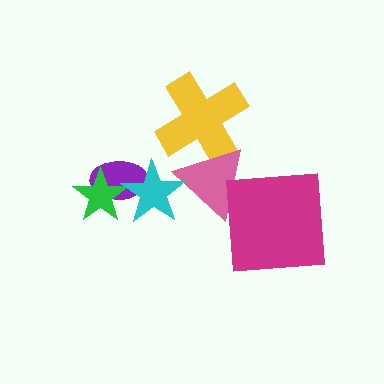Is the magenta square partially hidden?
No, no other shape covers it.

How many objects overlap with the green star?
2 objects overlap with the green star.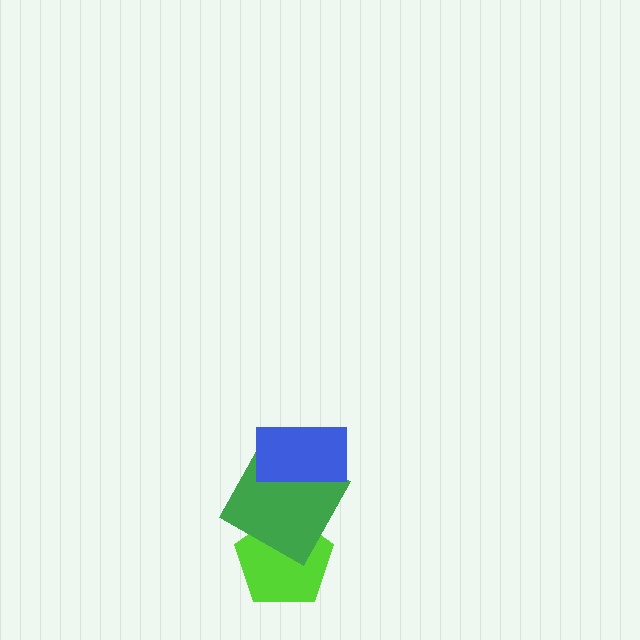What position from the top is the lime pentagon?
The lime pentagon is 3rd from the top.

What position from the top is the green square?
The green square is 2nd from the top.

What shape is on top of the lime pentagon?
The green square is on top of the lime pentagon.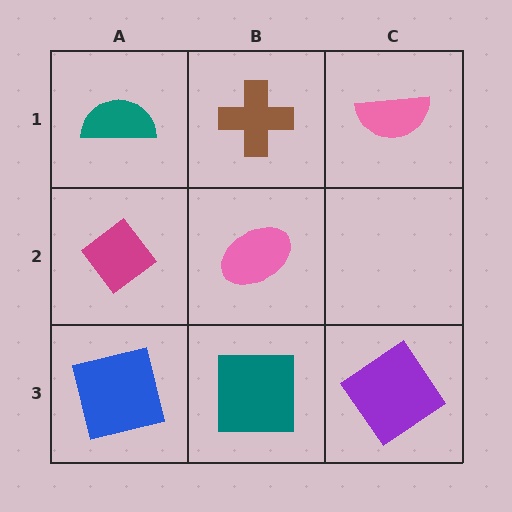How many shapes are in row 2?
2 shapes.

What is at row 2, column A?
A magenta diamond.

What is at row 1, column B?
A brown cross.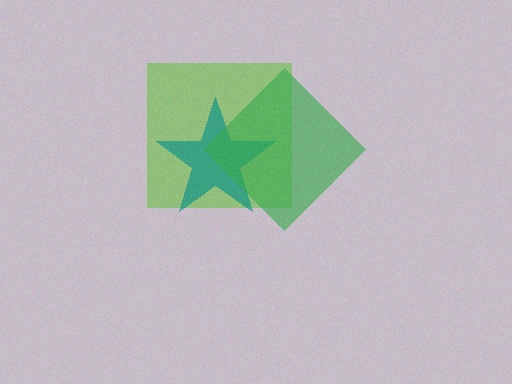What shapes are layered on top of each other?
The layered shapes are: a lime square, a teal star, a green diamond.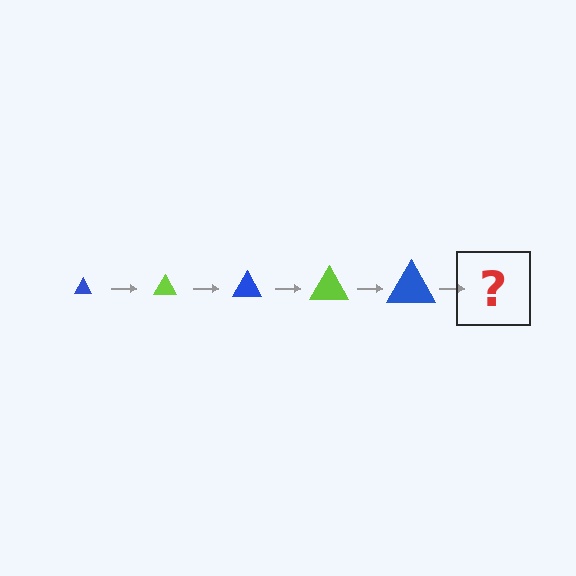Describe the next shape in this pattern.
It should be a lime triangle, larger than the previous one.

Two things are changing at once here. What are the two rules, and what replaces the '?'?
The two rules are that the triangle grows larger each step and the color cycles through blue and lime. The '?' should be a lime triangle, larger than the previous one.